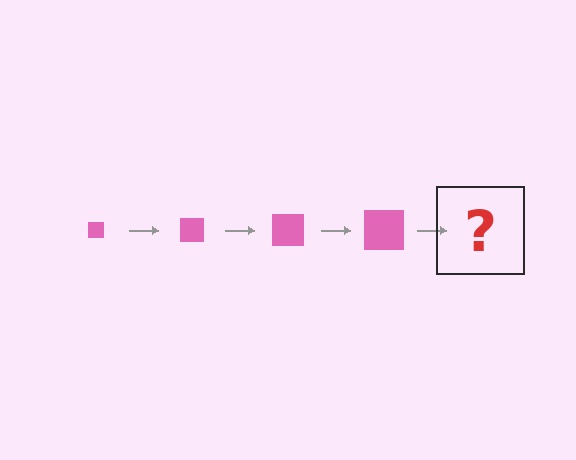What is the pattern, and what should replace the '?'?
The pattern is that the square gets progressively larger each step. The '?' should be a pink square, larger than the previous one.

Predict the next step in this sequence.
The next step is a pink square, larger than the previous one.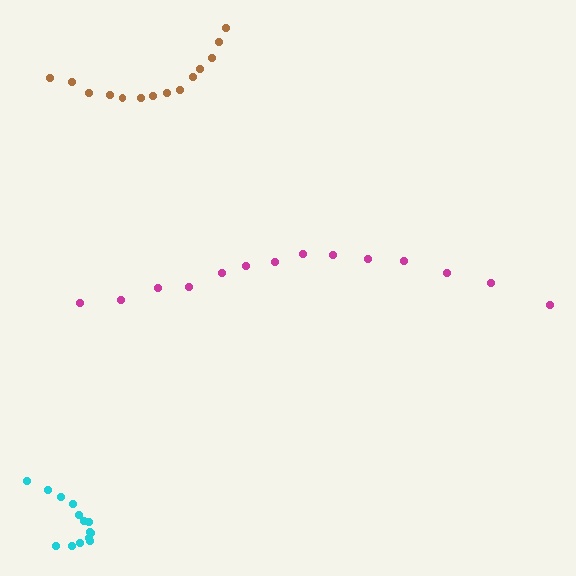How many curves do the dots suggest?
There are 3 distinct paths.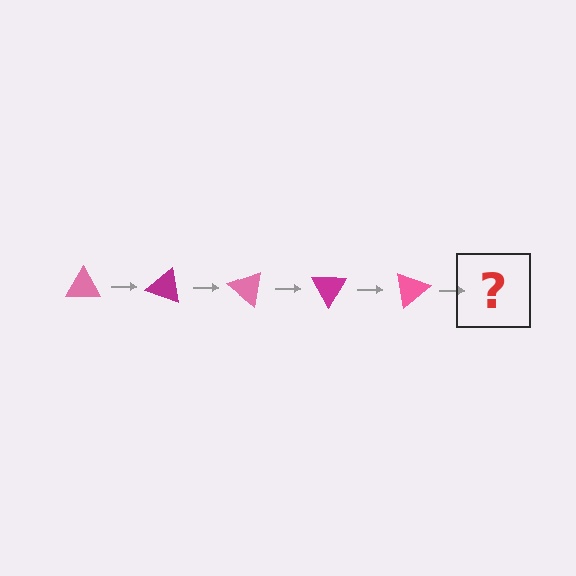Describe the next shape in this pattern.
It should be a magenta triangle, rotated 100 degrees from the start.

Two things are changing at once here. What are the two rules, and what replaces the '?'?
The two rules are that it rotates 20 degrees each step and the color cycles through pink and magenta. The '?' should be a magenta triangle, rotated 100 degrees from the start.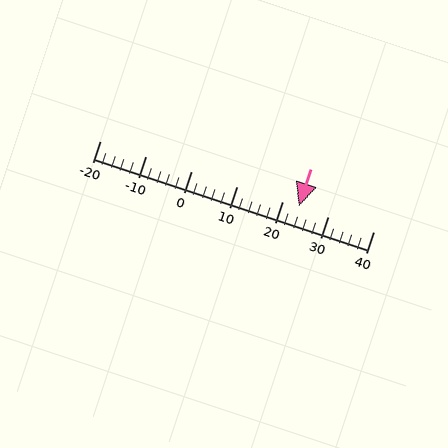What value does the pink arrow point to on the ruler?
The pink arrow points to approximately 24.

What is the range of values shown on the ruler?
The ruler shows values from -20 to 40.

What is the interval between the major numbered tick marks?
The major tick marks are spaced 10 units apart.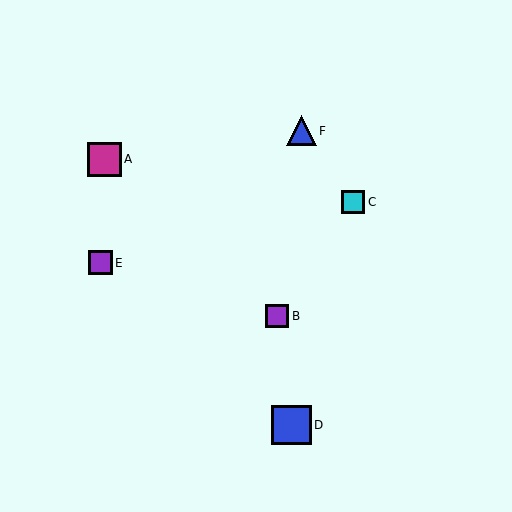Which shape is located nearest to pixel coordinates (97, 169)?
The magenta square (labeled A) at (105, 159) is nearest to that location.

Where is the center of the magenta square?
The center of the magenta square is at (105, 159).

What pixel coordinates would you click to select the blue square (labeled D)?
Click at (291, 425) to select the blue square D.